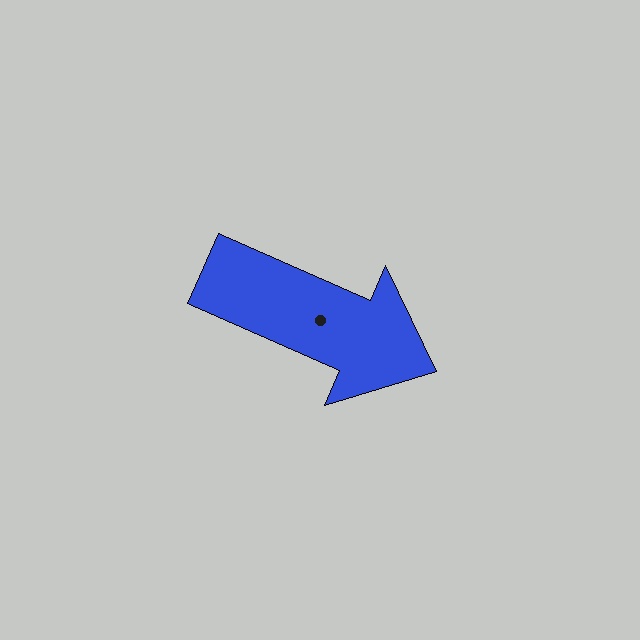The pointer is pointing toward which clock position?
Roughly 4 o'clock.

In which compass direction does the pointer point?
Southeast.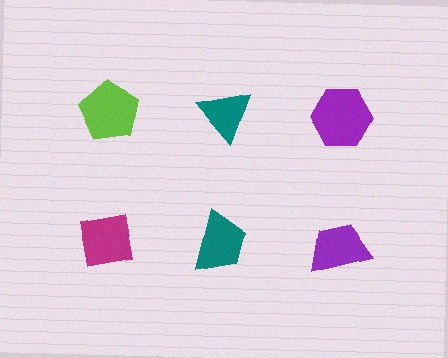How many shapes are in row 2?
3 shapes.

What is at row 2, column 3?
A purple trapezoid.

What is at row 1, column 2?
A teal triangle.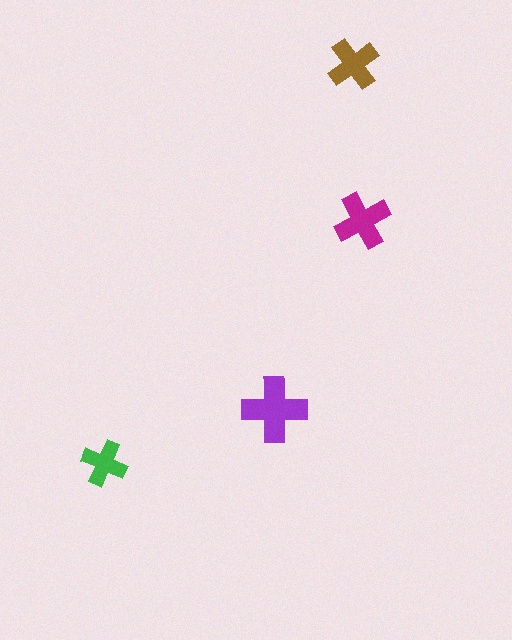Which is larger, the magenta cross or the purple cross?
The purple one.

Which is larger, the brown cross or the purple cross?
The purple one.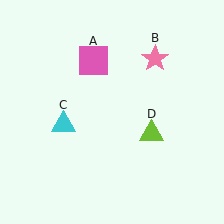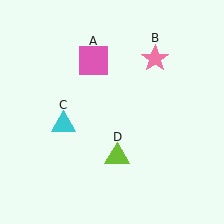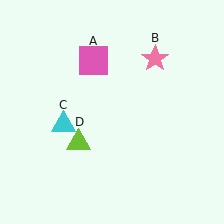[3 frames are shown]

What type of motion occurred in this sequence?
The lime triangle (object D) rotated clockwise around the center of the scene.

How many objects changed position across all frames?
1 object changed position: lime triangle (object D).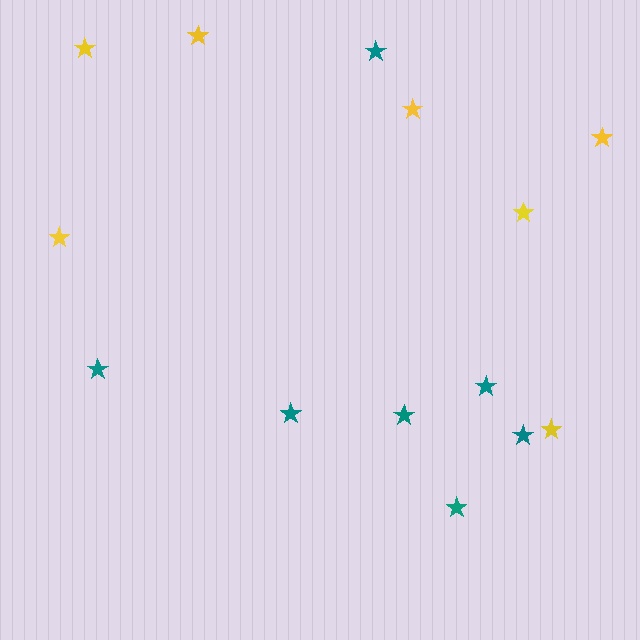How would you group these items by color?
There are 2 groups: one group of yellow stars (7) and one group of teal stars (7).